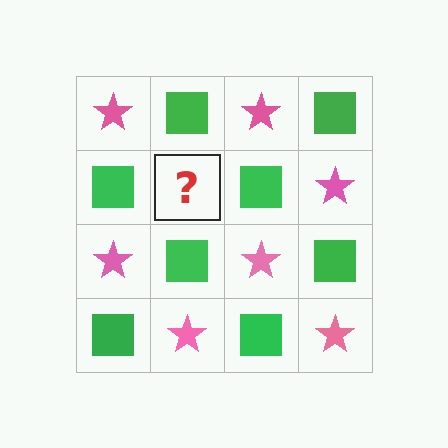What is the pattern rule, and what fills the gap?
The rule is that it alternates pink star and green square in a checkerboard pattern. The gap should be filled with a pink star.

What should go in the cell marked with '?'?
The missing cell should contain a pink star.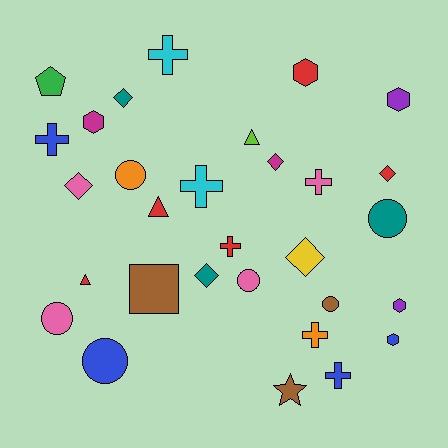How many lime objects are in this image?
There is 1 lime object.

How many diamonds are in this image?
There are 6 diamonds.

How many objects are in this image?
There are 30 objects.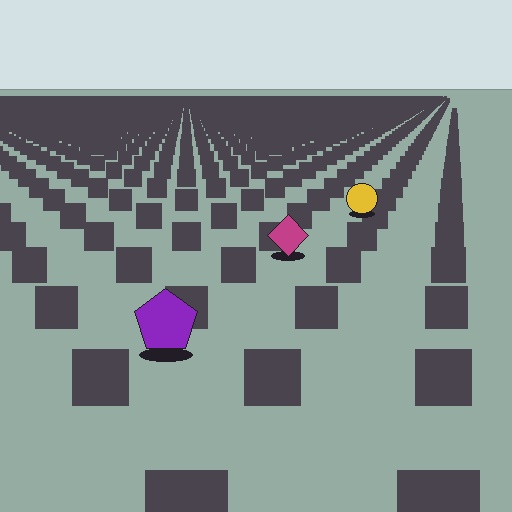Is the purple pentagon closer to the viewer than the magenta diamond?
Yes. The purple pentagon is closer — you can tell from the texture gradient: the ground texture is coarser near it.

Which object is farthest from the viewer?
The yellow circle is farthest from the viewer. It appears smaller and the ground texture around it is denser.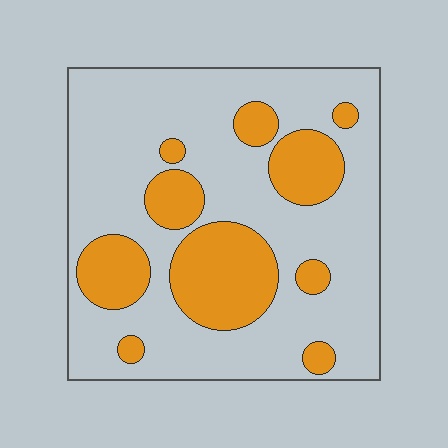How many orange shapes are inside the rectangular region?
10.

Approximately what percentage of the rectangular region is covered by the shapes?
Approximately 25%.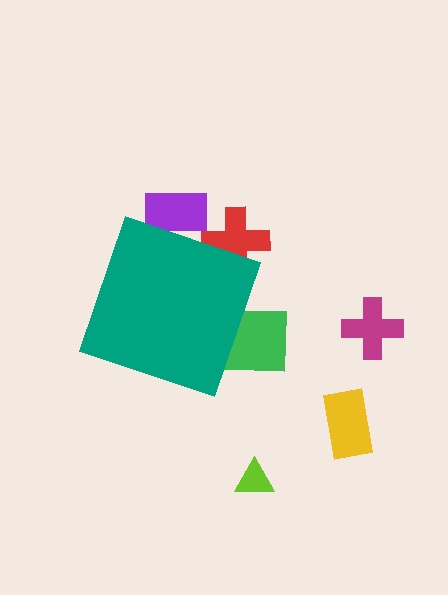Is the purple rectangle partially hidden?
Yes, the purple rectangle is partially hidden behind the teal diamond.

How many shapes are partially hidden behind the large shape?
3 shapes are partially hidden.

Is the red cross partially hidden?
Yes, the red cross is partially hidden behind the teal diamond.